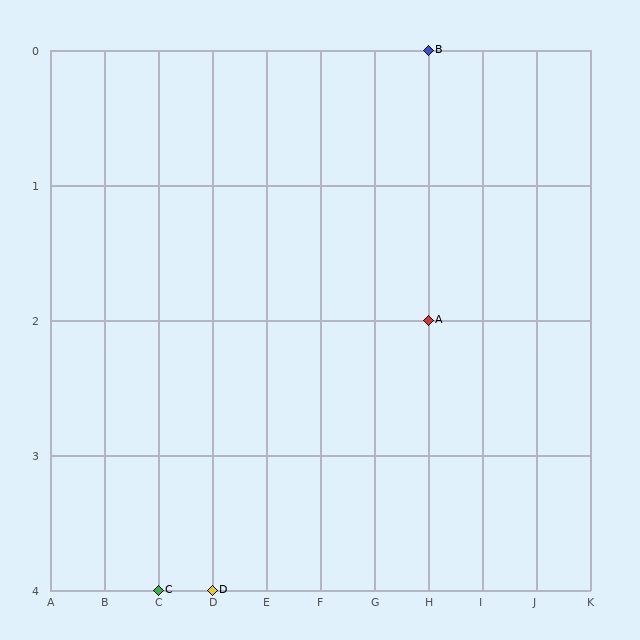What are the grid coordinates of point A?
Point A is at grid coordinates (H, 2).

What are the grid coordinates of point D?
Point D is at grid coordinates (D, 4).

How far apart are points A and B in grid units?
Points A and B are 2 rows apart.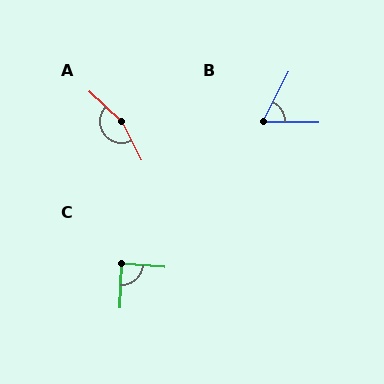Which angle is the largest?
A, at approximately 160 degrees.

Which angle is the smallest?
B, at approximately 63 degrees.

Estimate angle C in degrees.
Approximately 87 degrees.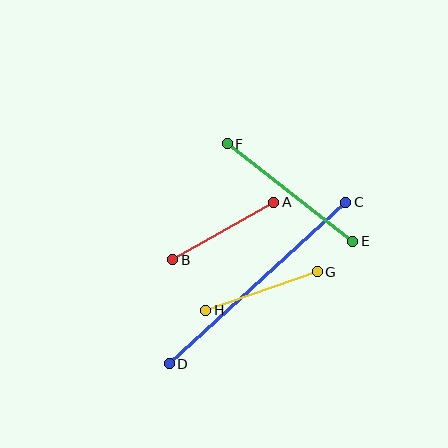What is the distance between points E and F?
The distance is approximately 159 pixels.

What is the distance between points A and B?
The distance is approximately 116 pixels.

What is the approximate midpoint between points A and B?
The midpoint is at approximately (223, 231) pixels.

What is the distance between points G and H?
The distance is approximately 118 pixels.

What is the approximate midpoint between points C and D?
The midpoint is at approximately (257, 283) pixels.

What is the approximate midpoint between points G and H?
The midpoint is at approximately (261, 291) pixels.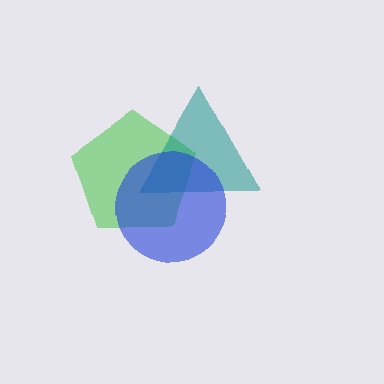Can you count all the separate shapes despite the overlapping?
Yes, there are 3 separate shapes.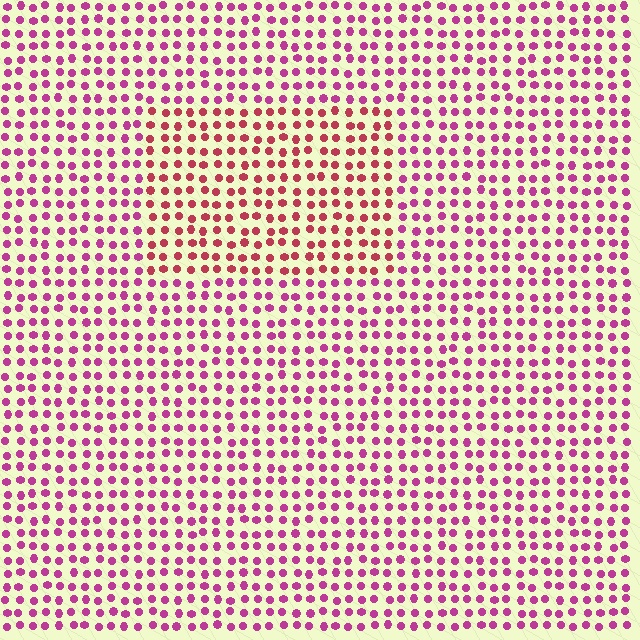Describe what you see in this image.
The image is filled with small magenta elements in a uniform arrangement. A rectangle-shaped region is visible where the elements are tinted to a slightly different hue, forming a subtle color boundary.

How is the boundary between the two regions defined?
The boundary is defined purely by a slight shift in hue (about 31 degrees). Spacing, size, and orientation are identical on both sides.